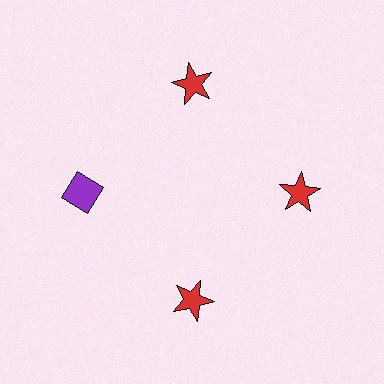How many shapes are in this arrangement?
There are 4 shapes arranged in a ring pattern.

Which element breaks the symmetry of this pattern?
The purple diamond at roughly the 9 o'clock position breaks the symmetry. All other shapes are red stars.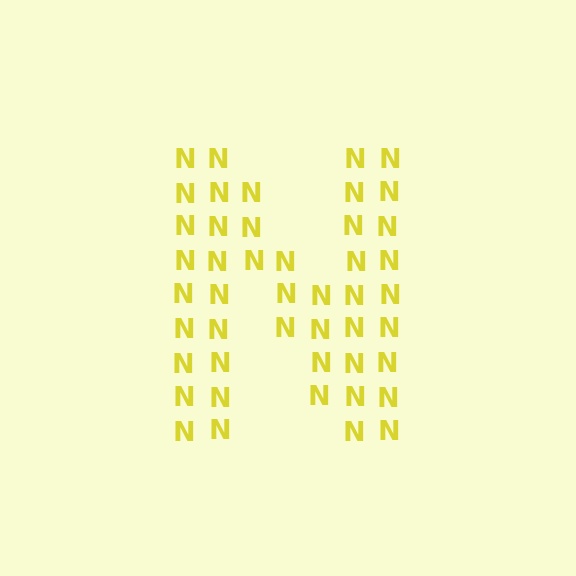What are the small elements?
The small elements are letter N's.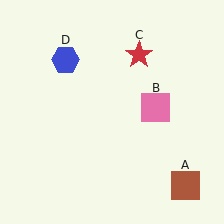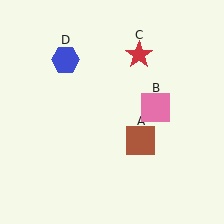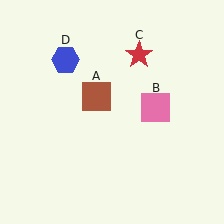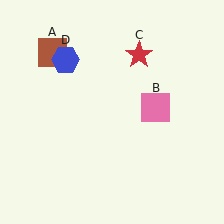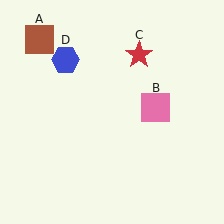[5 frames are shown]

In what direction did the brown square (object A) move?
The brown square (object A) moved up and to the left.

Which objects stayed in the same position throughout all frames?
Pink square (object B) and red star (object C) and blue hexagon (object D) remained stationary.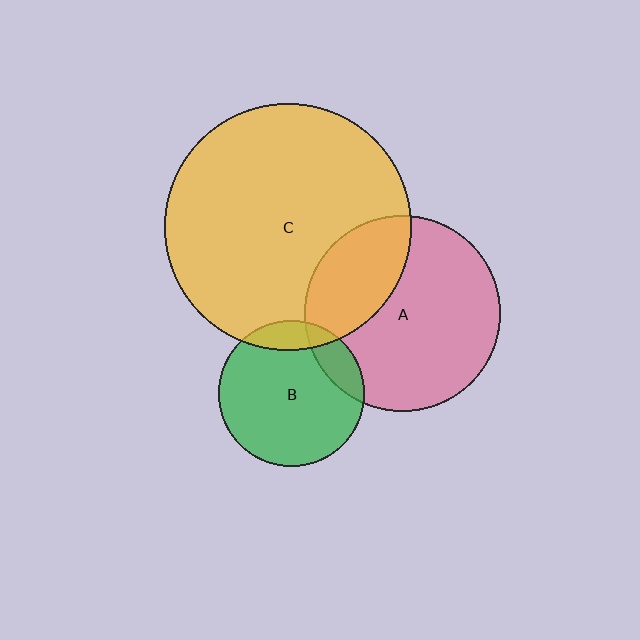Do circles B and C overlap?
Yes.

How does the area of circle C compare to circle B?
Approximately 2.8 times.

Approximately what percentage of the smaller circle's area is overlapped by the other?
Approximately 10%.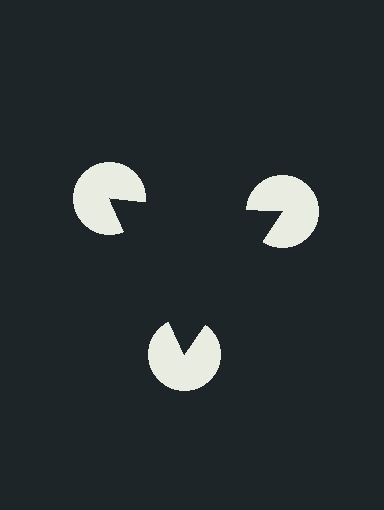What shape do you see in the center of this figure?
An illusory triangle — its edges are inferred from the aligned wedge cuts in the pac-man discs, not physically drawn.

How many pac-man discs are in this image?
There are 3 — one at each vertex of the illusory triangle.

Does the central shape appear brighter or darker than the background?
It typically appears slightly darker than the background, even though no actual brightness change is drawn.